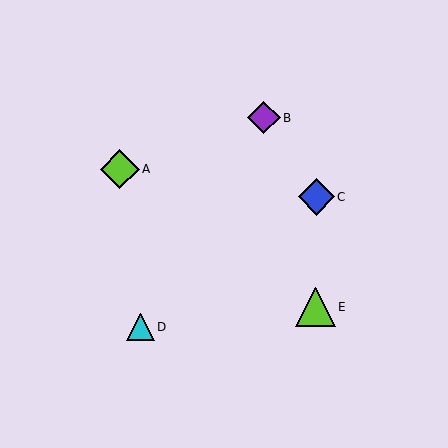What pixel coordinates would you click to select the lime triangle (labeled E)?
Click at (315, 307) to select the lime triangle E.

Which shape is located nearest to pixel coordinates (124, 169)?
The lime diamond (labeled A) at (120, 169) is nearest to that location.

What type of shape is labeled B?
Shape B is a purple diamond.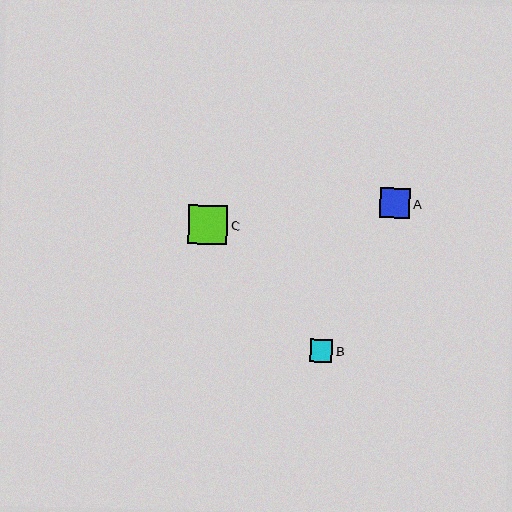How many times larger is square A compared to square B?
Square A is approximately 1.3 times the size of square B.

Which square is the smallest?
Square B is the smallest with a size of approximately 22 pixels.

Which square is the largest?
Square C is the largest with a size of approximately 39 pixels.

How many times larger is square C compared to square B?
Square C is approximately 1.8 times the size of square B.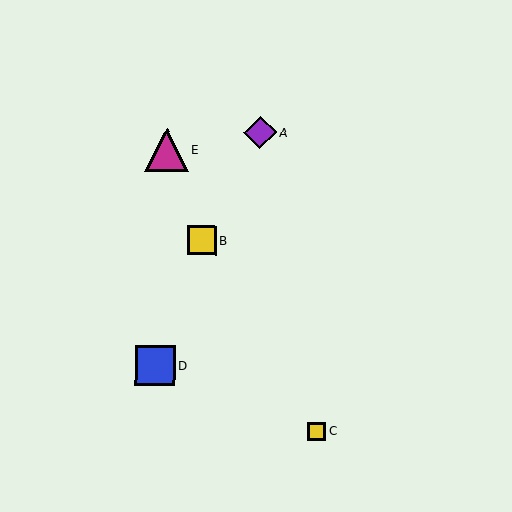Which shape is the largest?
The magenta triangle (labeled E) is the largest.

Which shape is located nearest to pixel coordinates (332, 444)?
The yellow square (labeled C) at (317, 431) is nearest to that location.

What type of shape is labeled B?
Shape B is a yellow square.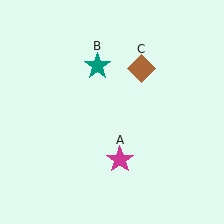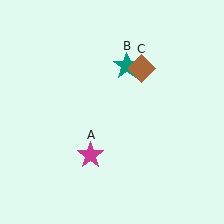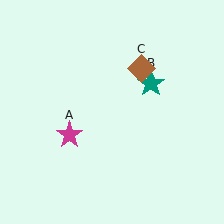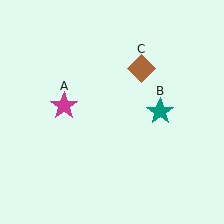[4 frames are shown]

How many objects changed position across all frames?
2 objects changed position: magenta star (object A), teal star (object B).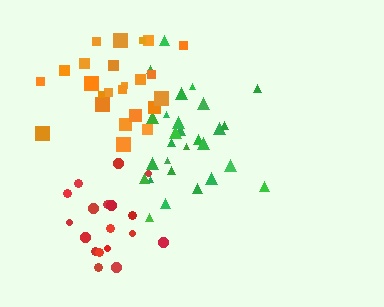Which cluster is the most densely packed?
Red.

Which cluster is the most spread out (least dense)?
Orange.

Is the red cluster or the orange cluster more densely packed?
Red.